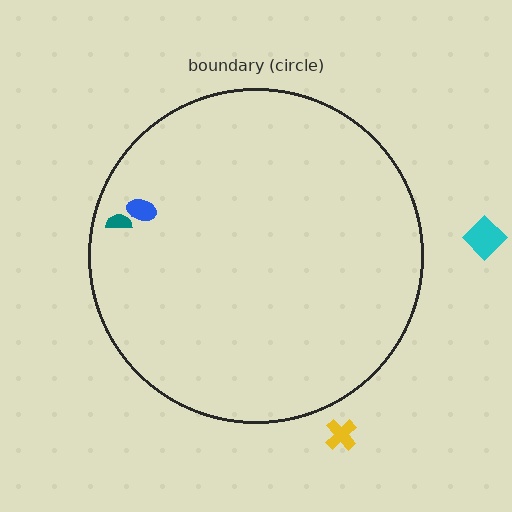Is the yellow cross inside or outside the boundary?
Outside.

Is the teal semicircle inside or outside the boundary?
Inside.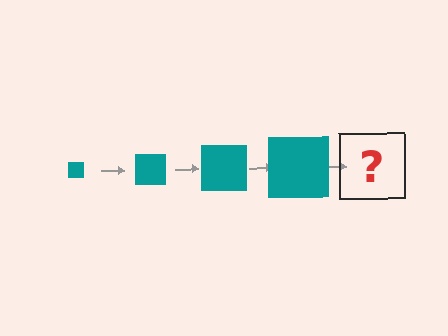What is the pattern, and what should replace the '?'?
The pattern is that the square gets progressively larger each step. The '?' should be a teal square, larger than the previous one.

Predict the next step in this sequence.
The next step is a teal square, larger than the previous one.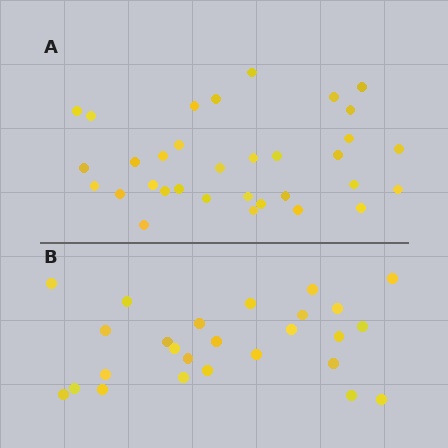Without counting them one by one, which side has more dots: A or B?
Region A (the top region) has more dots.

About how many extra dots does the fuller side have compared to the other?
Region A has roughly 8 or so more dots than region B.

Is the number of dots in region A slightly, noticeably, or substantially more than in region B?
Region A has noticeably more, but not dramatically so. The ratio is roughly 1.3 to 1.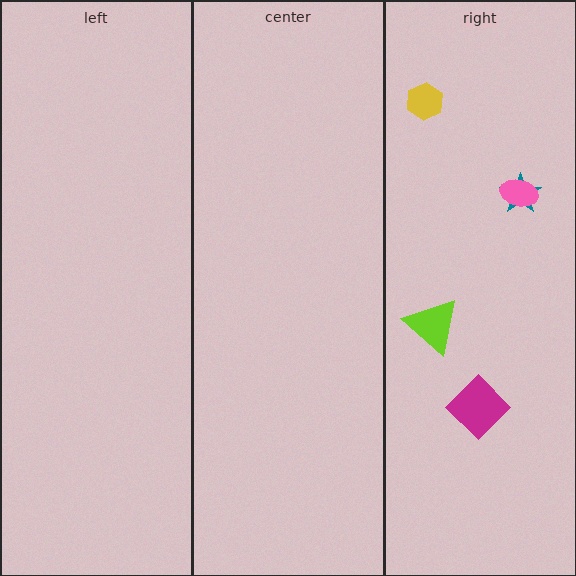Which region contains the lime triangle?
The right region.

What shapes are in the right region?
The teal star, the yellow hexagon, the pink ellipse, the magenta diamond, the lime triangle.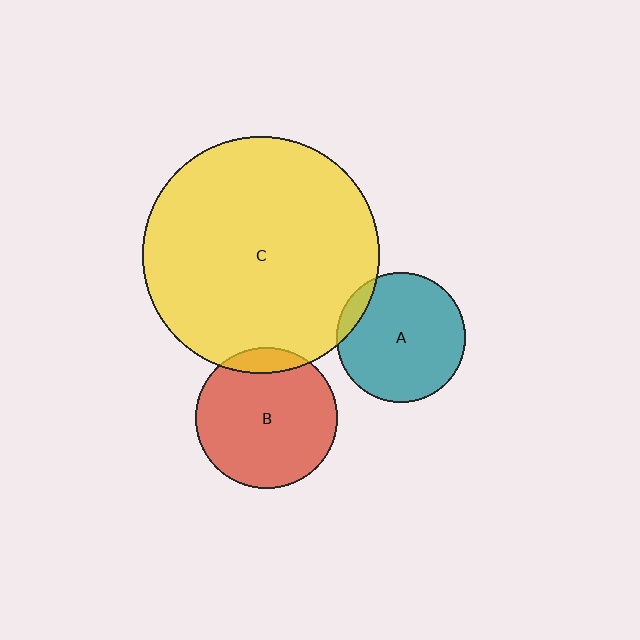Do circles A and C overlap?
Yes.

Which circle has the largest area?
Circle C (yellow).